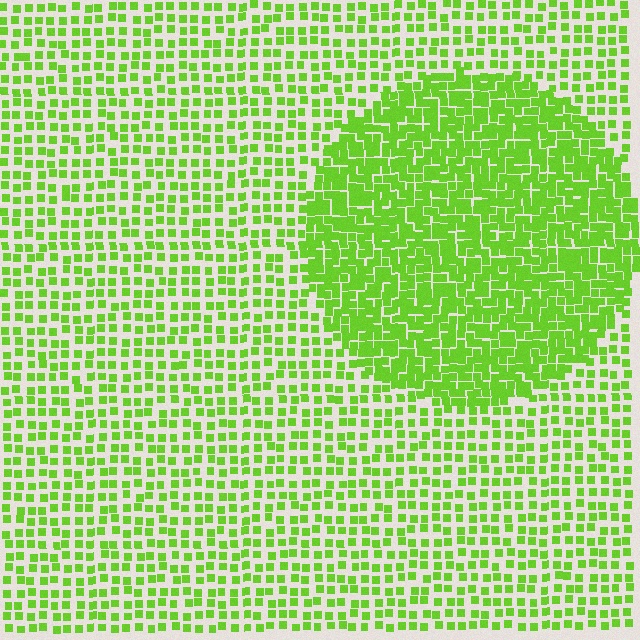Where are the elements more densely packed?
The elements are more densely packed inside the circle boundary.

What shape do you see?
I see a circle.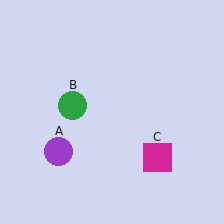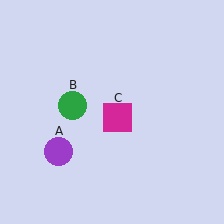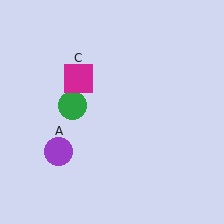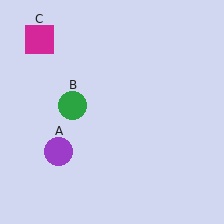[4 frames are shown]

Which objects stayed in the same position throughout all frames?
Purple circle (object A) and green circle (object B) remained stationary.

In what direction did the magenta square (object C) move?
The magenta square (object C) moved up and to the left.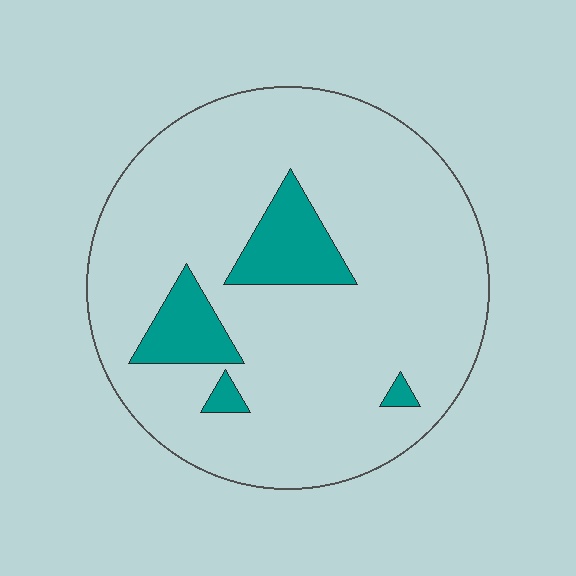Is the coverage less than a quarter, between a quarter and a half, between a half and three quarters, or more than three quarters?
Less than a quarter.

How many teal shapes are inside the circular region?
4.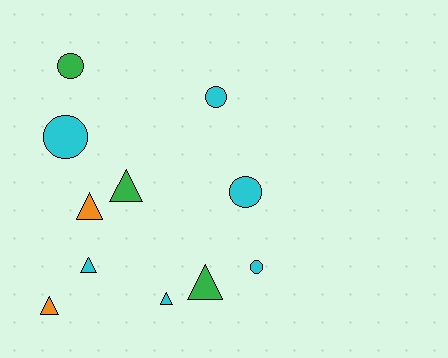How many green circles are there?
There is 1 green circle.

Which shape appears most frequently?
Triangle, with 6 objects.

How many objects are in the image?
There are 11 objects.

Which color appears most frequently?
Cyan, with 6 objects.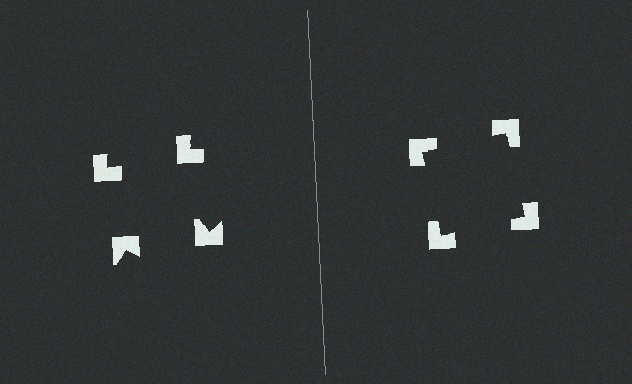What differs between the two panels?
The notched squares are positioned identically on both sides; only the wedge orientations differ. On the right they align to a square; on the left they are misaligned.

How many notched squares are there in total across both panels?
8 — 4 on each side.